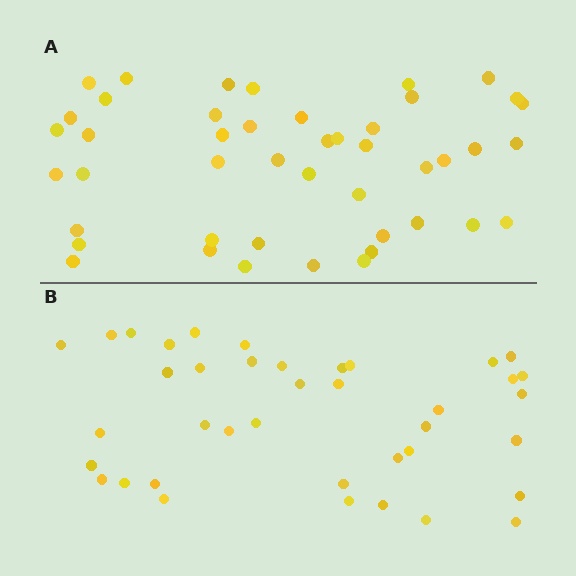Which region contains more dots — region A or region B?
Region A (the top region) has more dots.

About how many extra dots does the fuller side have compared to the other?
Region A has about 6 more dots than region B.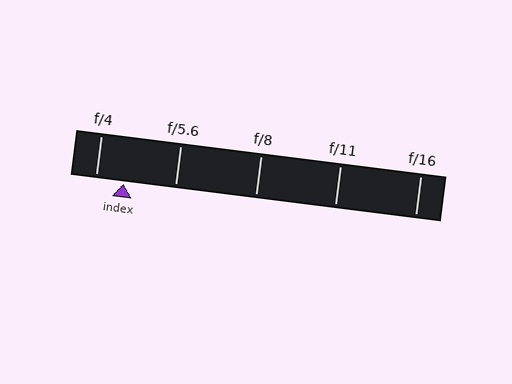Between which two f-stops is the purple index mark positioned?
The index mark is between f/4 and f/5.6.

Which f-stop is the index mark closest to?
The index mark is closest to f/4.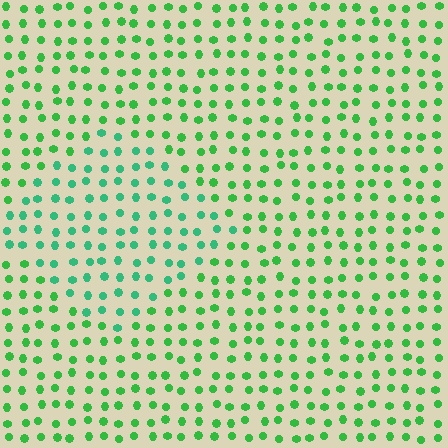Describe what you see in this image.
The image is filled with small green elements in a uniform arrangement. A diamond-shaped region is visible where the elements are tinted to a slightly different hue, forming a subtle color boundary.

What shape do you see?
I see a diamond.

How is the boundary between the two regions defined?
The boundary is defined purely by a slight shift in hue (about 26 degrees). Spacing, size, and orientation are identical on both sides.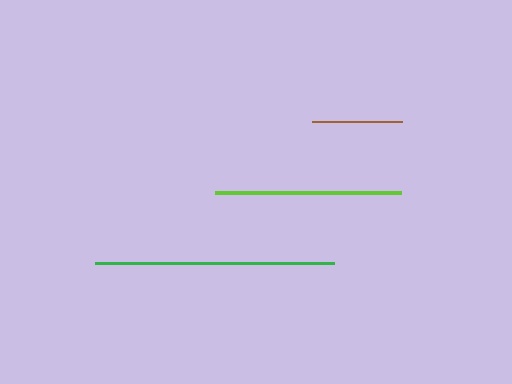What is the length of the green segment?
The green segment is approximately 240 pixels long.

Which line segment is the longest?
The green line is the longest at approximately 240 pixels.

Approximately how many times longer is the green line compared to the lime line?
The green line is approximately 1.3 times the length of the lime line.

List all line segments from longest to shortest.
From longest to shortest: green, lime, brown.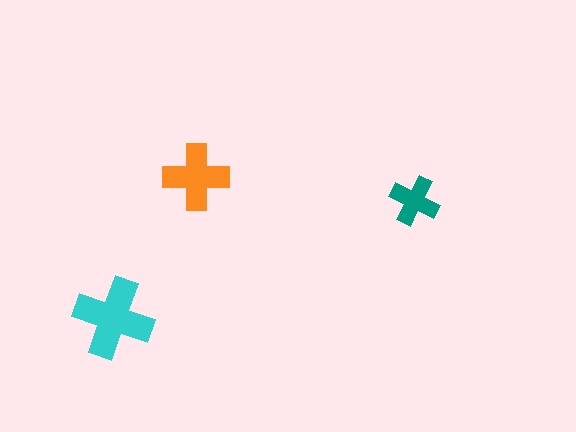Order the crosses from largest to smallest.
the cyan one, the orange one, the teal one.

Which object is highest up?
The orange cross is topmost.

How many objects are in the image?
There are 3 objects in the image.